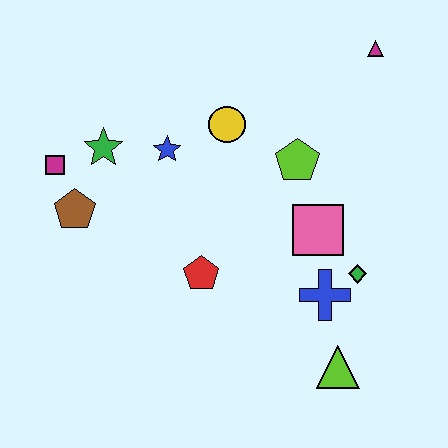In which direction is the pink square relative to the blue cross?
The pink square is above the blue cross.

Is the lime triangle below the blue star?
Yes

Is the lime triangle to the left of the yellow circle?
No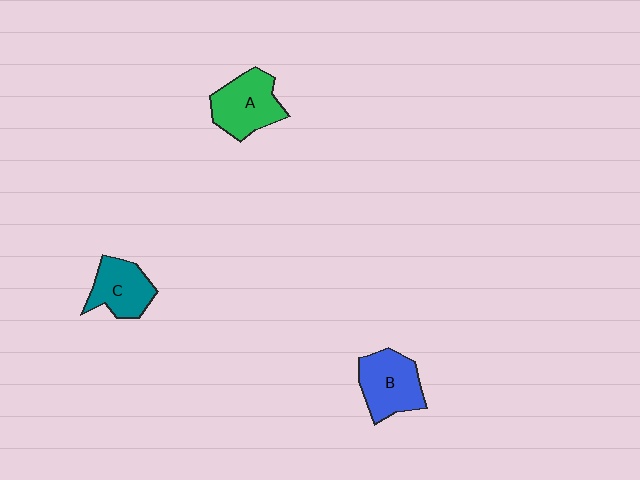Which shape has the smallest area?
Shape C (teal).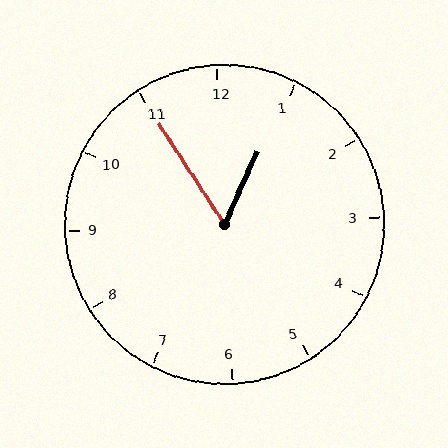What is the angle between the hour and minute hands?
Approximately 58 degrees.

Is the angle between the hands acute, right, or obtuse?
It is acute.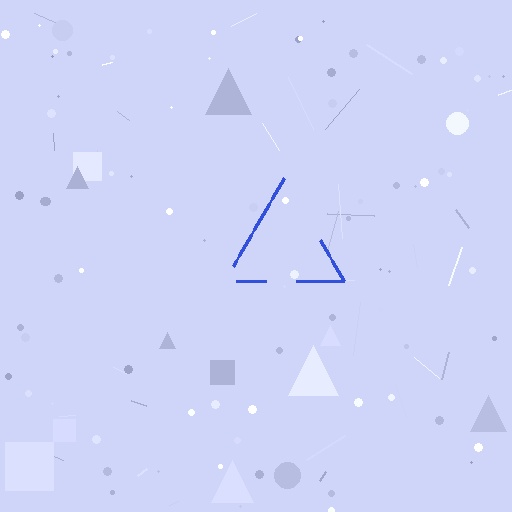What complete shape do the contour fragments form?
The contour fragments form a triangle.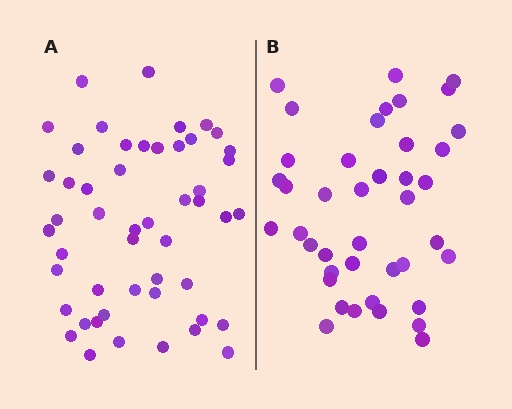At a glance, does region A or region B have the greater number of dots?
Region A (the left region) has more dots.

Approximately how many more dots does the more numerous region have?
Region A has roughly 8 or so more dots than region B.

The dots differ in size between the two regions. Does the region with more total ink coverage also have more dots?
No. Region B has more total ink coverage because its dots are larger, but region A actually contains more individual dots. Total area can be misleading — the number of items is what matters here.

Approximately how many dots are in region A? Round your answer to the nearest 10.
About 50 dots.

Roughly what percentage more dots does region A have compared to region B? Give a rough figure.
About 20% more.